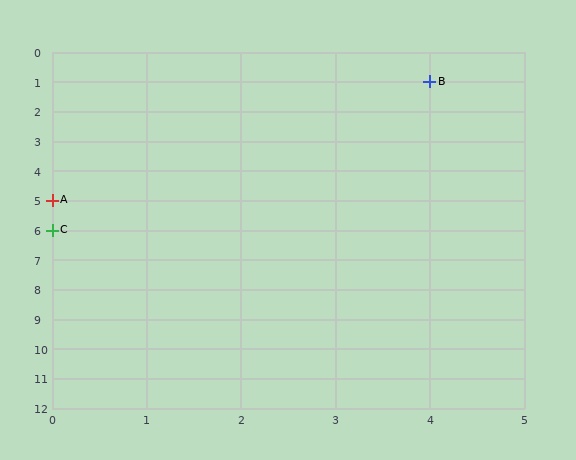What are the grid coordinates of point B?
Point B is at grid coordinates (4, 1).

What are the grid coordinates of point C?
Point C is at grid coordinates (0, 6).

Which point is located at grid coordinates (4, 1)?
Point B is at (4, 1).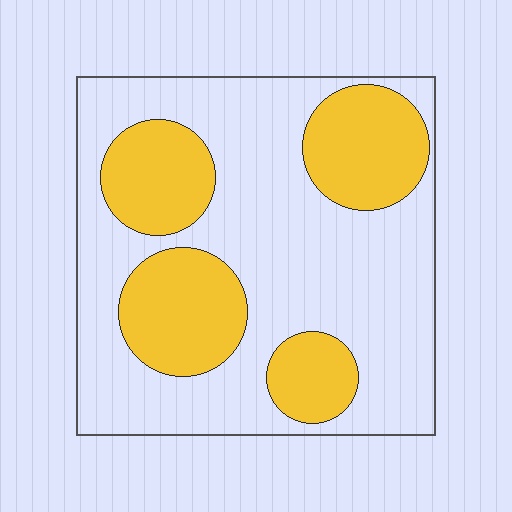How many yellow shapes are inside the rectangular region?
4.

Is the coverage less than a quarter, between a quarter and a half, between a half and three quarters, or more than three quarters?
Between a quarter and a half.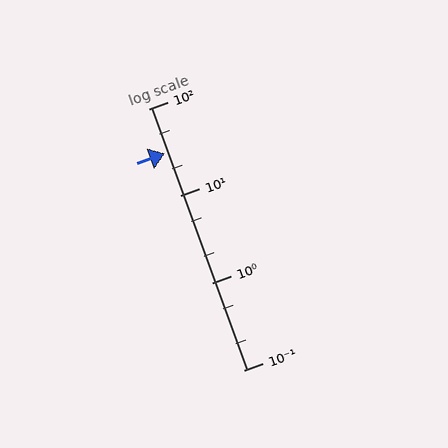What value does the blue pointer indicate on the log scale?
The pointer indicates approximately 31.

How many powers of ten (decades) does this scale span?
The scale spans 3 decades, from 0.1 to 100.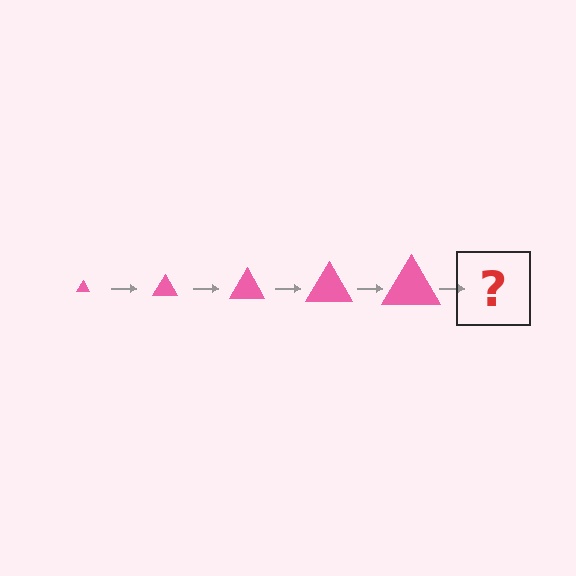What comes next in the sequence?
The next element should be a pink triangle, larger than the previous one.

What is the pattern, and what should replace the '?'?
The pattern is that the triangle gets progressively larger each step. The '?' should be a pink triangle, larger than the previous one.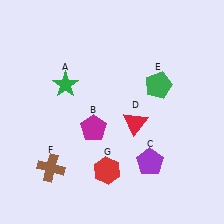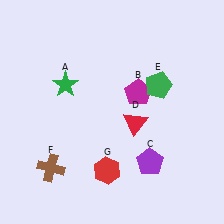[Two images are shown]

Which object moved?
The magenta pentagon (B) moved right.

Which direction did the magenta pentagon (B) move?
The magenta pentagon (B) moved right.